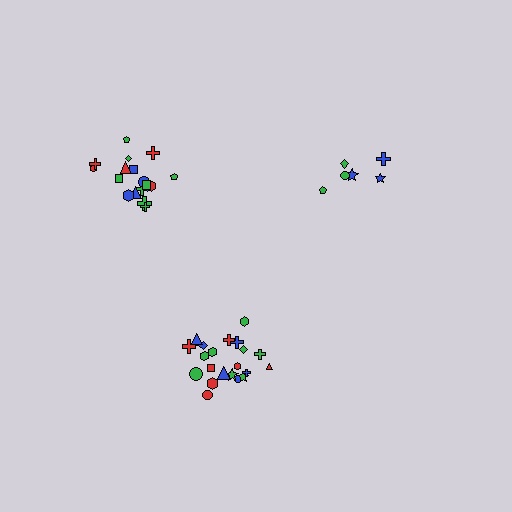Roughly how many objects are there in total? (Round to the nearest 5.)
Roughly 45 objects in total.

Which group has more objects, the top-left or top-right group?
The top-left group.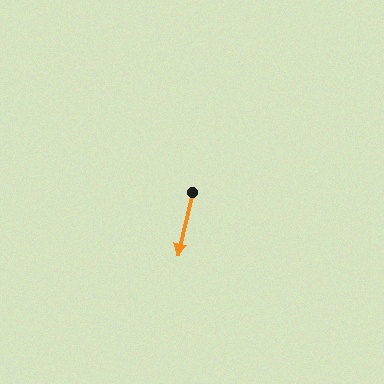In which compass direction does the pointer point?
South.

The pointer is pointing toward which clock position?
Roughly 6 o'clock.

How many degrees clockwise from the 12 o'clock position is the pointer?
Approximately 193 degrees.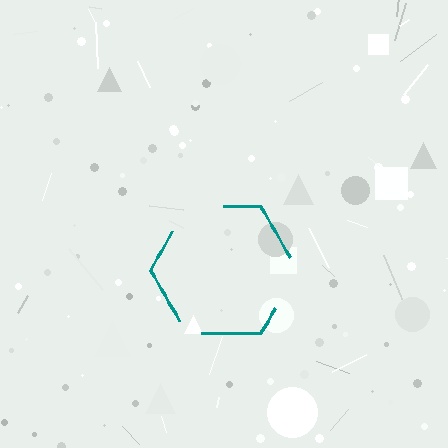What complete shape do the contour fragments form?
The contour fragments form a hexagon.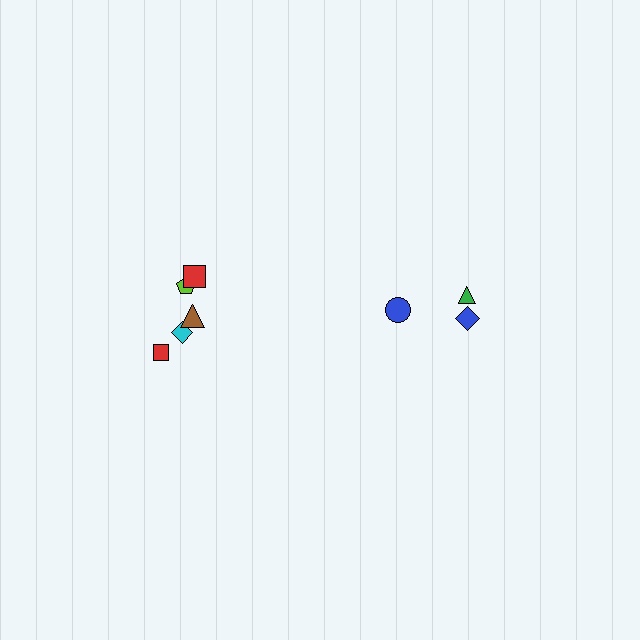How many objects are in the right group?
There are 3 objects.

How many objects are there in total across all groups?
There are 8 objects.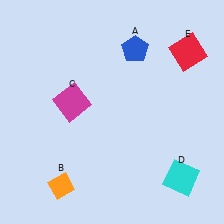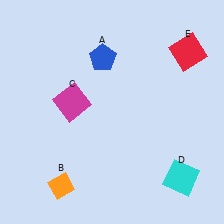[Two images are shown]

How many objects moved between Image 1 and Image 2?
1 object moved between the two images.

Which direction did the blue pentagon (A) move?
The blue pentagon (A) moved left.